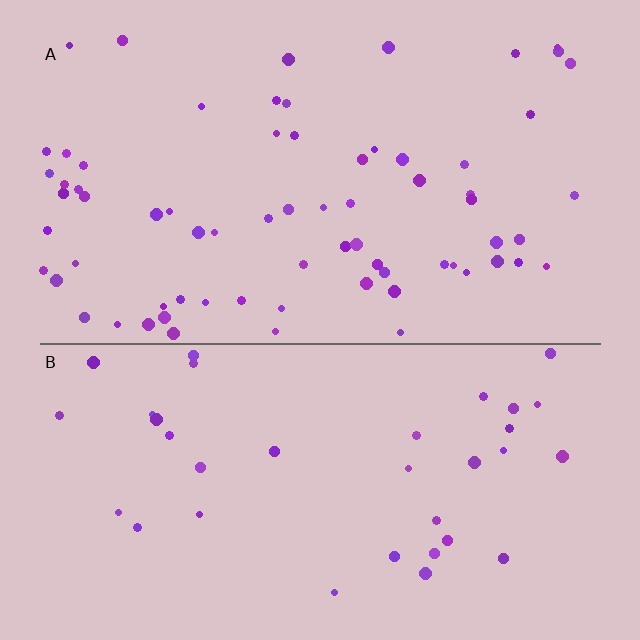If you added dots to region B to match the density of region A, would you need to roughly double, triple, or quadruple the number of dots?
Approximately double.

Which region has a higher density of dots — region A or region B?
A (the top).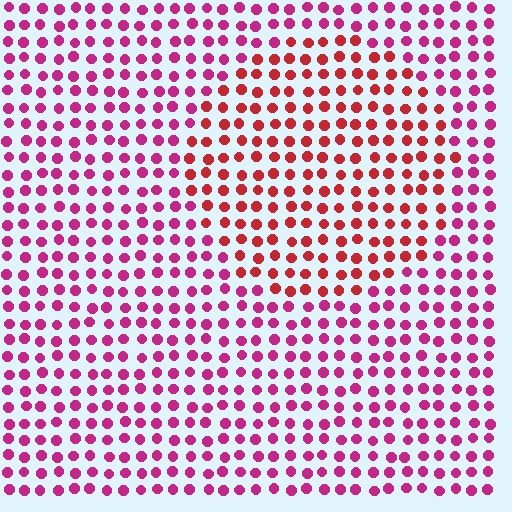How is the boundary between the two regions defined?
The boundary is defined purely by a slight shift in hue (about 33 degrees). Spacing, size, and orientation are identical on both sides.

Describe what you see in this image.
The image is filled with small magenta elements in a uniform arrangement. A circle-shaped region is visible where the elements are tinted to a slightly different hue, forming a subtle color boundary.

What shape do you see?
I see a circle.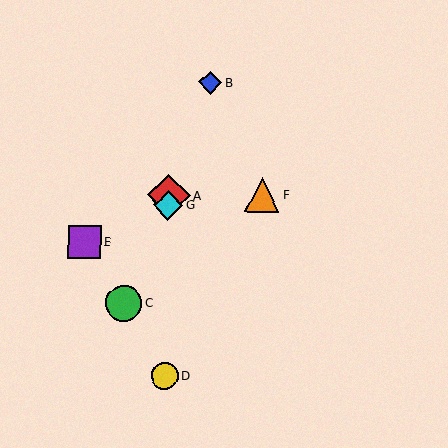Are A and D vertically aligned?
Yes, both are at x≈169.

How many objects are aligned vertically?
3 objects (A, D, G) are aligned vertically.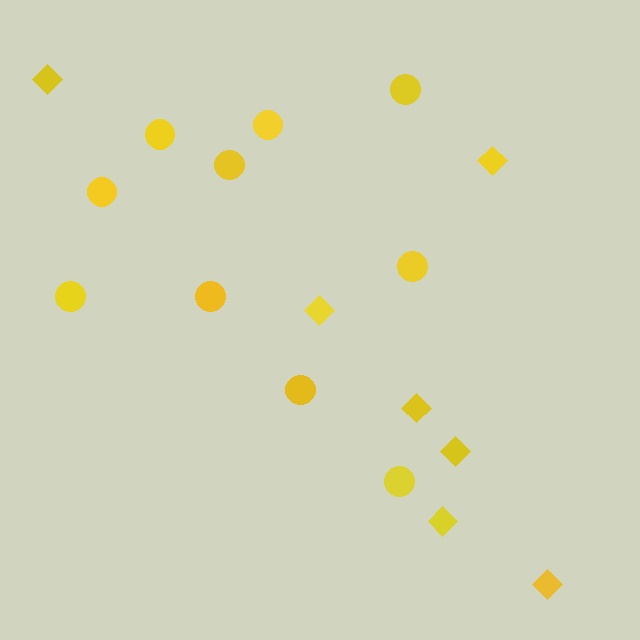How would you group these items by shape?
There are 2 groups: one group of circles (10) and one group of diamonds (7).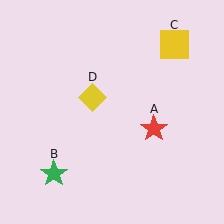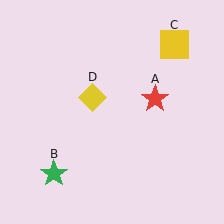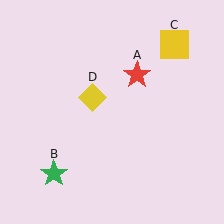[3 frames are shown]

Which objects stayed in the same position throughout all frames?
Green star (object B) and yellow square (object C) and yellow diamond (object D) remained stationary.